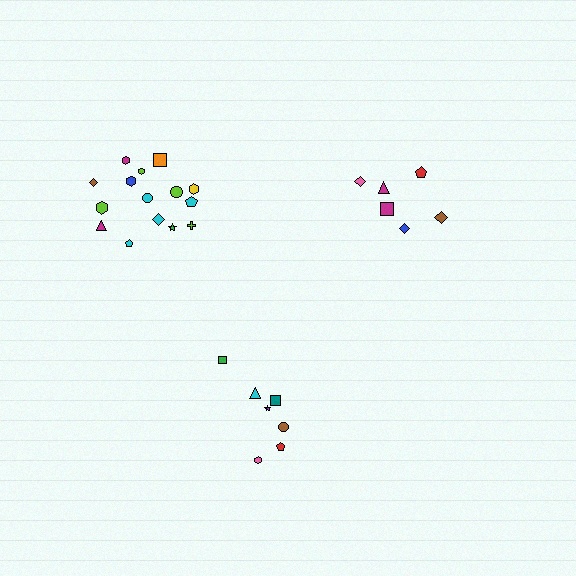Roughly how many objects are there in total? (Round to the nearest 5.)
Roughly 30 objects in total.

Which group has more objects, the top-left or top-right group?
The top-left group.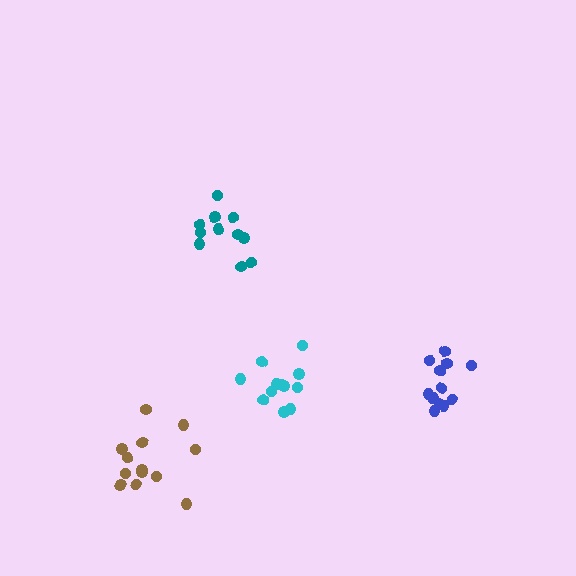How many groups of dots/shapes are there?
There are 4 groups.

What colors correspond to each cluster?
The clusters are colored: cyan, teal, blue, brown.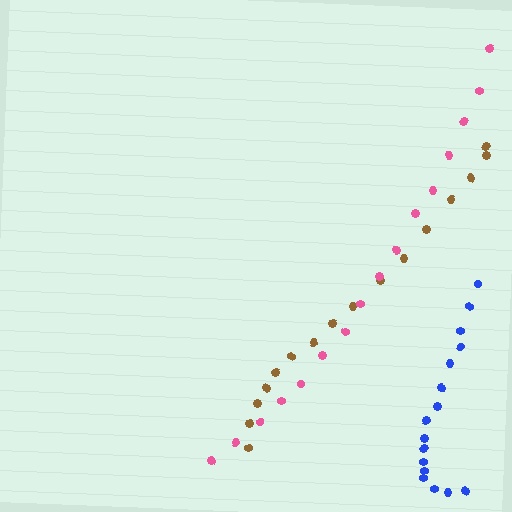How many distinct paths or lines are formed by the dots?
There are 3 distinct paths.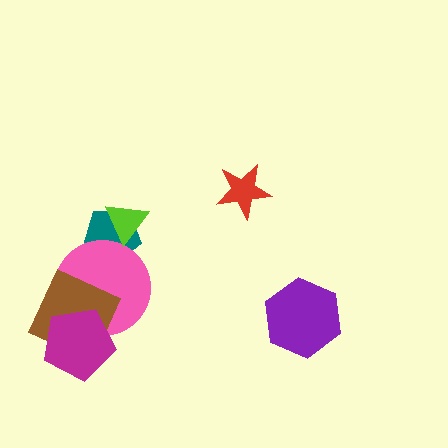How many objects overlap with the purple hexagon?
0 objects overlap with the purple hexagon.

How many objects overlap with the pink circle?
3 objects overlap with the pink circle.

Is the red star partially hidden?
No, no other shape covers it.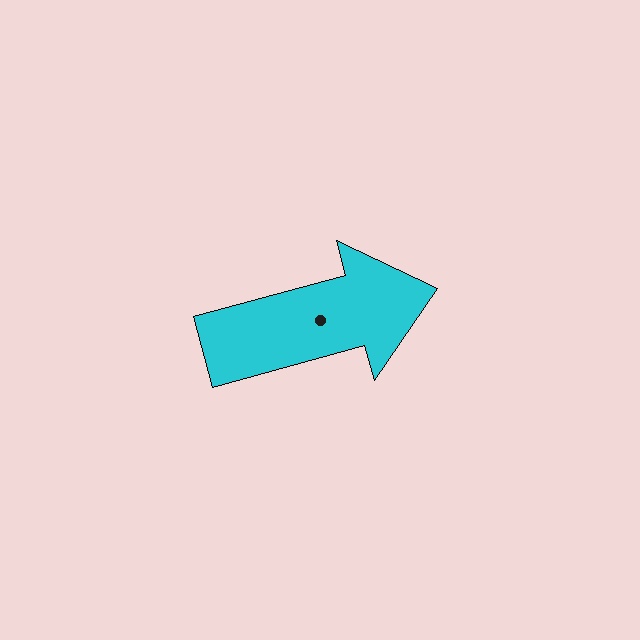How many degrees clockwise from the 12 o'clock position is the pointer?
Approximately 75 degrees.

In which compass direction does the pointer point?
East.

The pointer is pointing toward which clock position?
Roughly 2 o'clock.